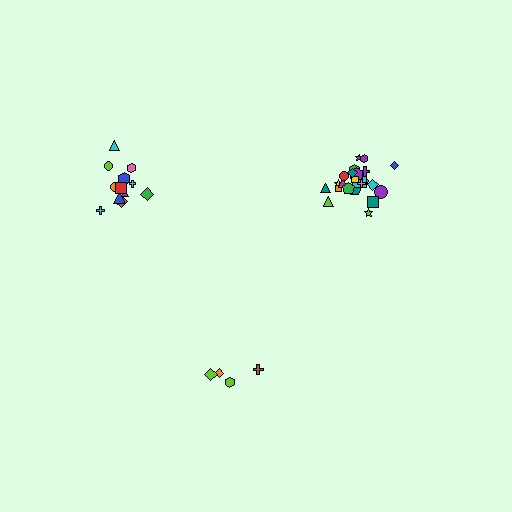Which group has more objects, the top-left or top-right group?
The top-right group.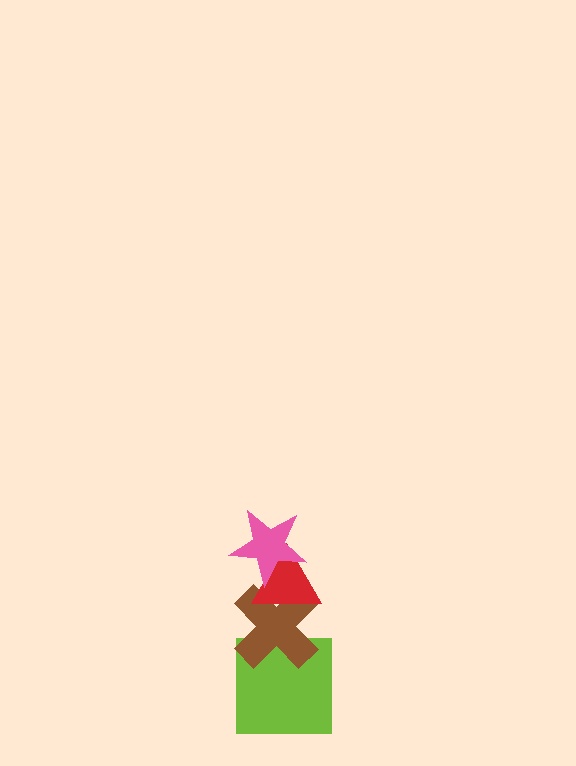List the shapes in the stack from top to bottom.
From top to bottom: the pink star, the red triangle, the brown cross, the lime square.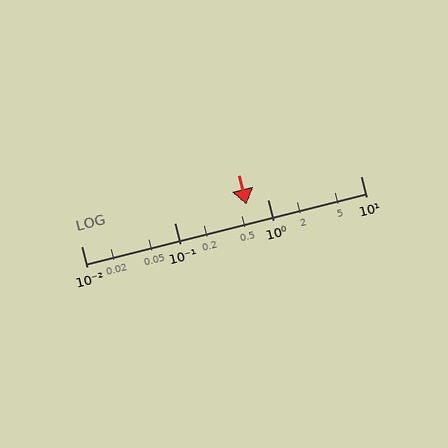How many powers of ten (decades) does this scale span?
The scale spans 3 decades, from 0.01 to 10.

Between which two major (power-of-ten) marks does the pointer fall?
The pointer is between 0.1 and 1.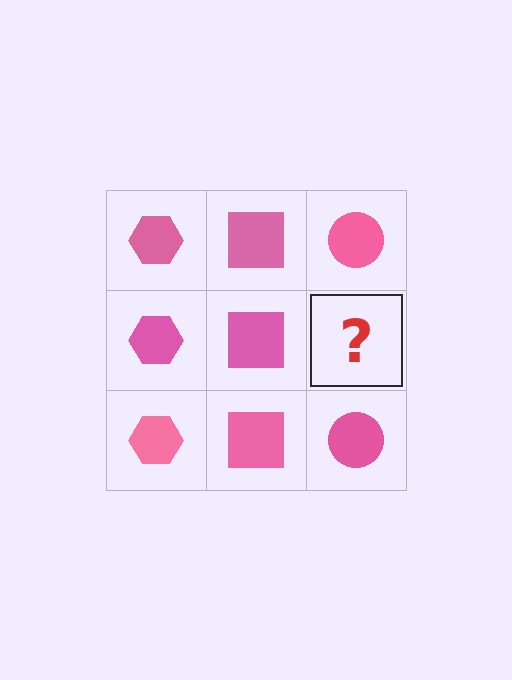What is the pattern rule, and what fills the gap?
The rule is that each column has a consistent shape. The gap should be filled with a pink circle.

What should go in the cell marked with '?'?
The missing cell should contain a pink circle.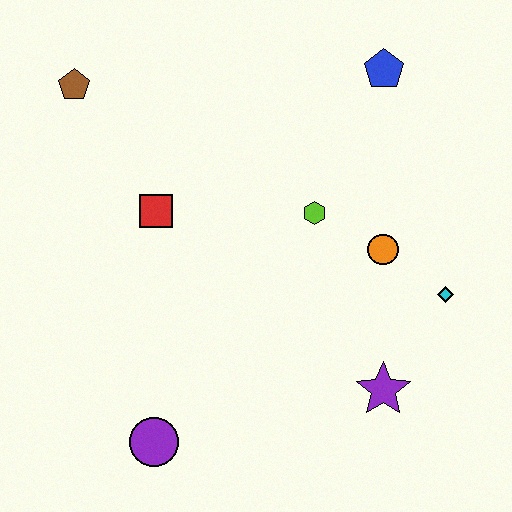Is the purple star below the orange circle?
Yes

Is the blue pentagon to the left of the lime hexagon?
No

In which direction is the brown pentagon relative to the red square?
The brown pentagon is above the red square.